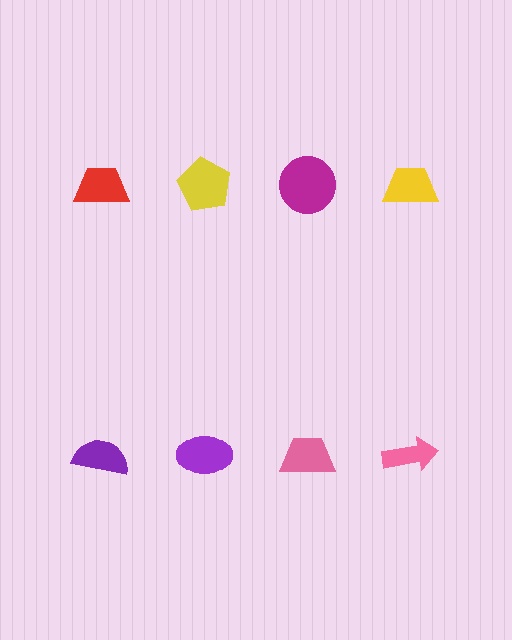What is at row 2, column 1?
A purple semicircle.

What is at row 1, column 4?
A yellow trapezoid.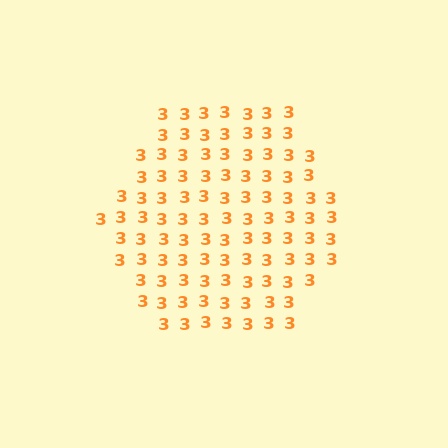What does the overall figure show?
The overall figure shows a hexagon.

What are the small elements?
The small elements are digit 3's.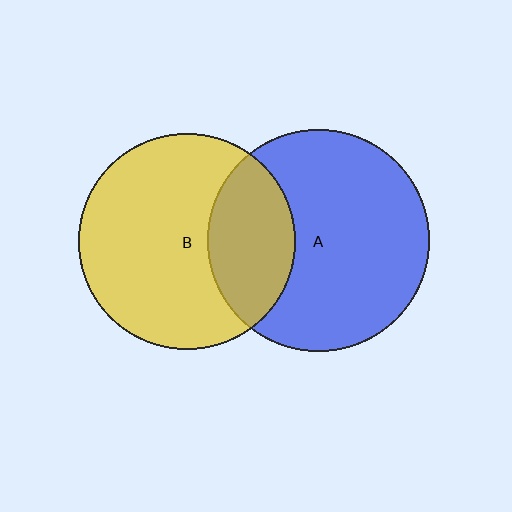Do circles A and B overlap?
Yes.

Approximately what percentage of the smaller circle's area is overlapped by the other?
Approximately 30%.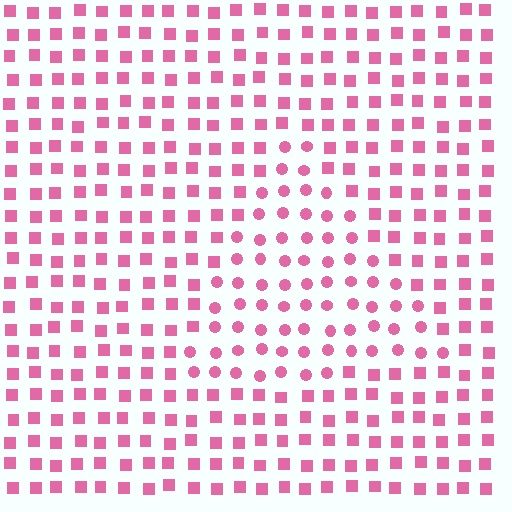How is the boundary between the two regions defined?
The boundary is defined by a change in element shape: circles inside vs. squares outside. All elements share the same color and spacing.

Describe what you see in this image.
The image is filled with small pink elements arranged in a uniform grid. A triangle-shaped region contains circles, while the surrounding area contains squares. The boundary is defined purely by the change in element shape.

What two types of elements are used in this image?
The image uses circles inside the triangle region and squares outside it.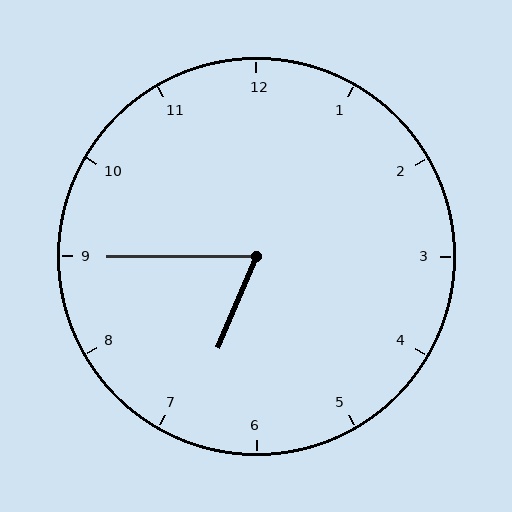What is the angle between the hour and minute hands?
Approximately 68 degrees.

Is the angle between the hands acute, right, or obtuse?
It is acute.